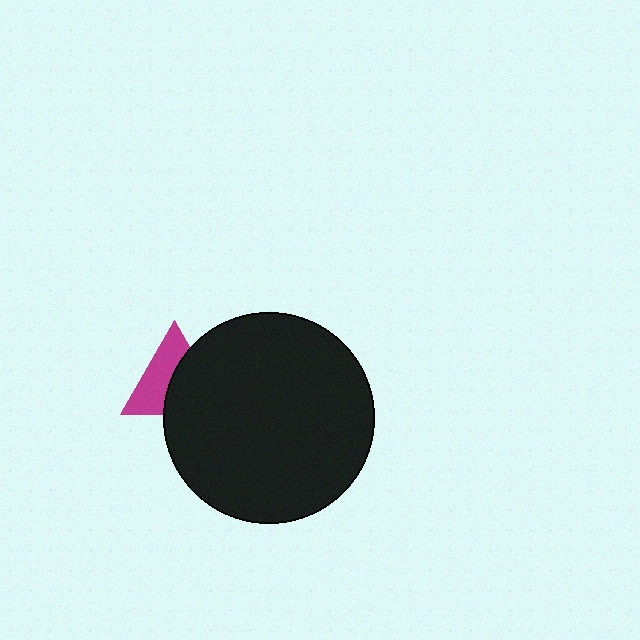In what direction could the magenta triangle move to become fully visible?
The magenta triangle could move left. That would shift it out from behind the black circle entirely.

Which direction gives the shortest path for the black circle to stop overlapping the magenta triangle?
Moving right gives the shortest separation.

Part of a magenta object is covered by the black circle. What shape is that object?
It is a triangle.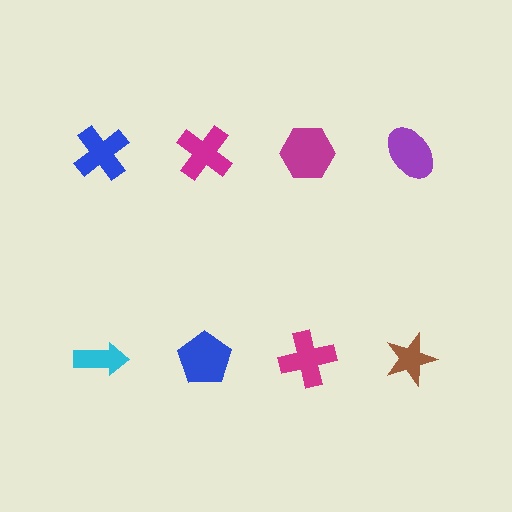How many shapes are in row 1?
4 shapes.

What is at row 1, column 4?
A purple ellipse.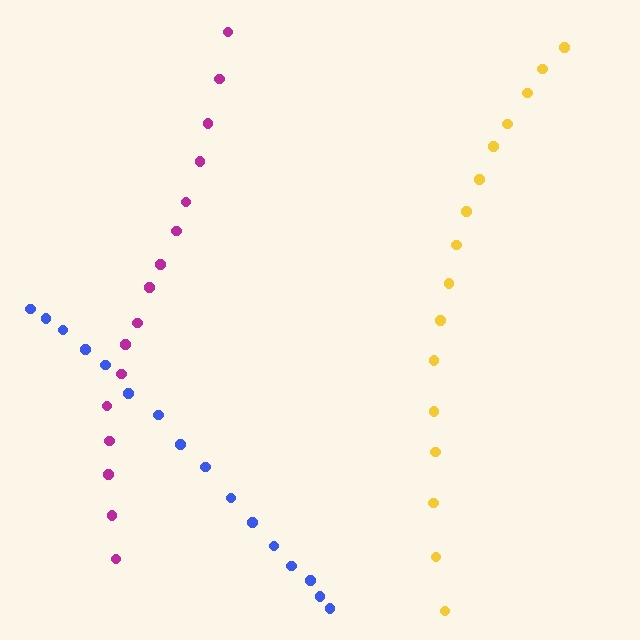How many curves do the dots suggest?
There are 3 distinct paths.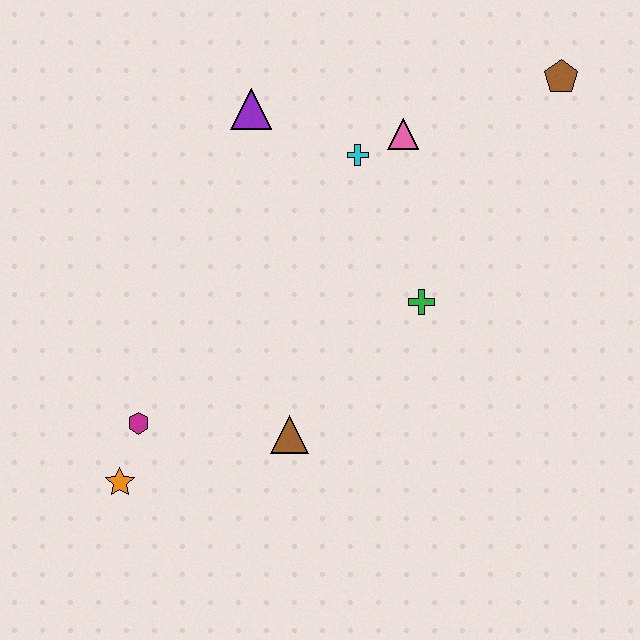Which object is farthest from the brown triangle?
The brown pentagon is farthest from the brown triangle.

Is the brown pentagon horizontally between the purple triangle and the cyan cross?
No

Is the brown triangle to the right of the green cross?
No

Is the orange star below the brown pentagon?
Yes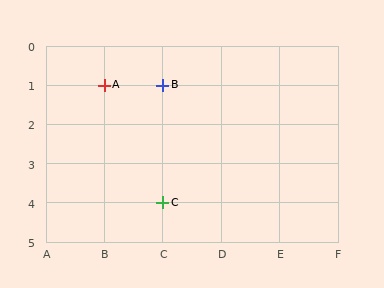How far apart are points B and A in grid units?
Points B and A are 1 column apart.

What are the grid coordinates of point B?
Point B is at grid coordinates (C, 1).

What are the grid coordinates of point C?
Point C is at grid coordinates (C, 4).